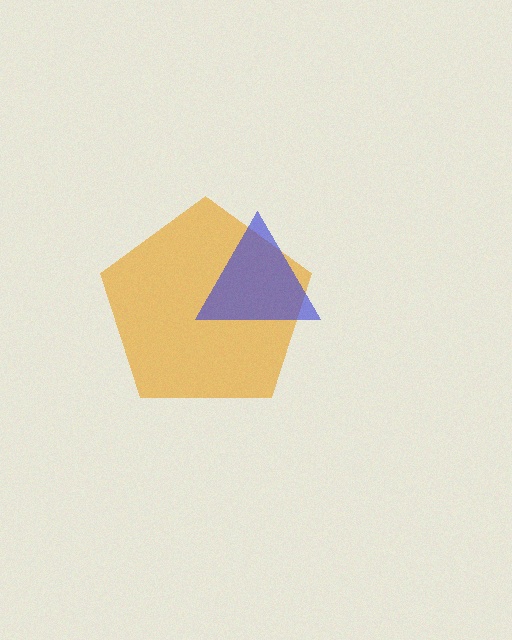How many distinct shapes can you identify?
There are 2 distinct shapes: an orange pentagon, a blue triangle.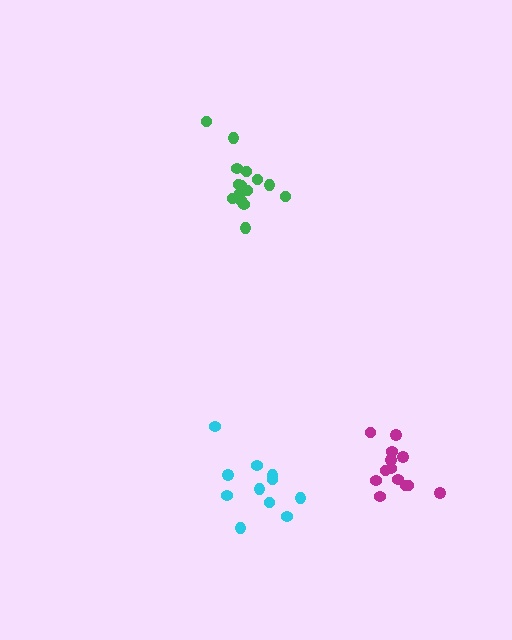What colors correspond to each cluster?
The clusters are colored: green, cyan, magenta.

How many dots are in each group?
Group 1: 15 dots, Group 2: 11 dots, Group 3: 13 dots (39 total).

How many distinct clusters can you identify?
There are 3 distinct clusters.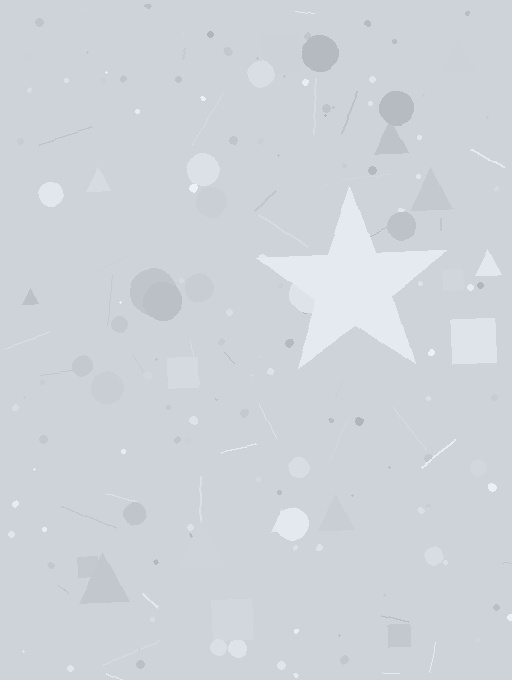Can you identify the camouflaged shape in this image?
The camouflaged shape is a star.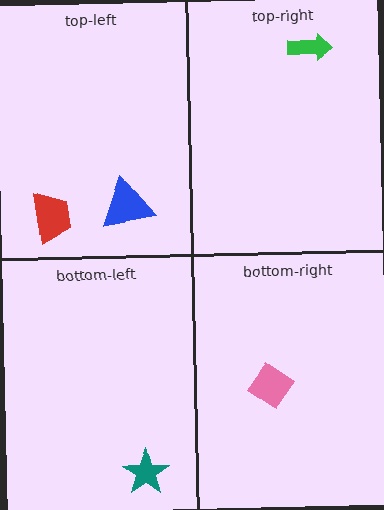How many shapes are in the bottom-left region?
1.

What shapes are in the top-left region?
The blue triangle, the red trapezoid.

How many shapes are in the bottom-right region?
1.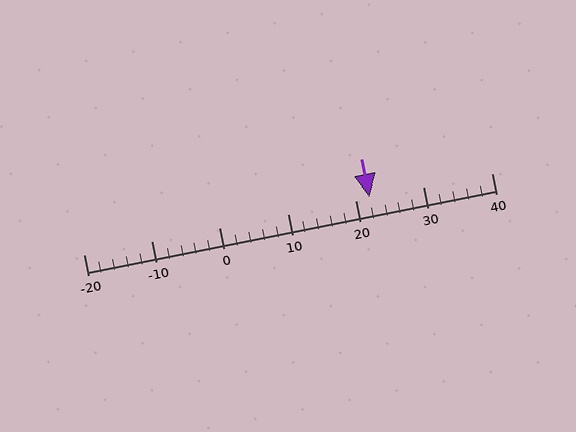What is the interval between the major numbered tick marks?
The major tick marks are spaced 10 units apart.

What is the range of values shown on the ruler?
The ruler shows values from -20 to 40.